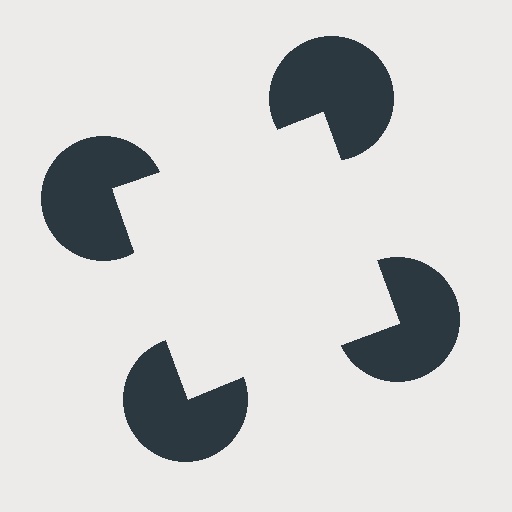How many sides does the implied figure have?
4 sides.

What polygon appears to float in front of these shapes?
An illusory square — its edges are inferred from the aligned wedge cuts in the pac-man discs, not physically drawn.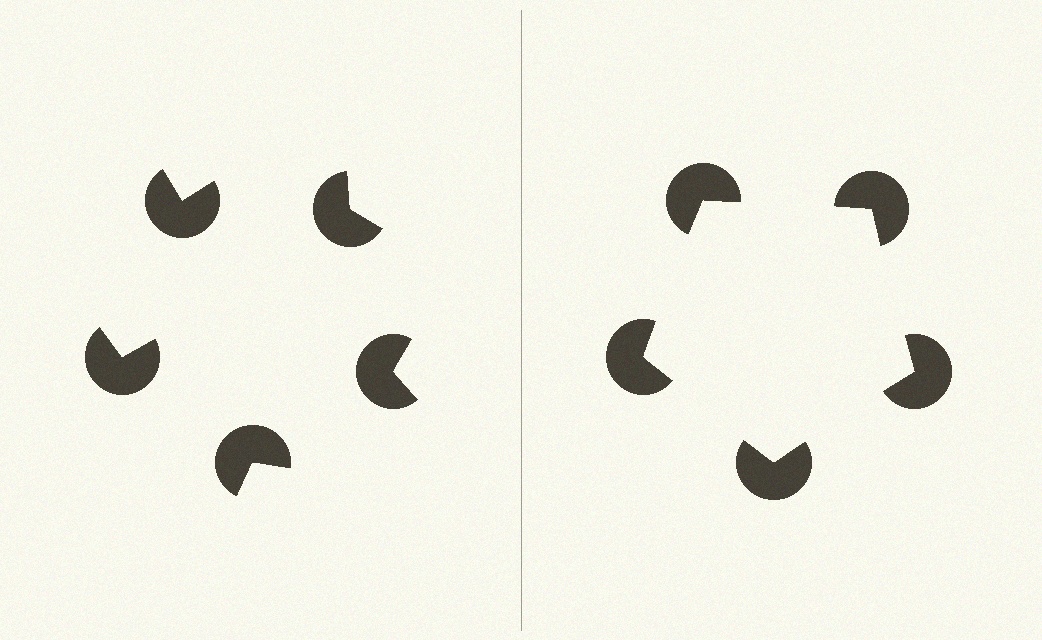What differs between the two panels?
The pac-man discs are positioned identically on both sides; only the wedge orientations differ. On the right they align to a pentagon; on the left they are misaligned.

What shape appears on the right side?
An illusory pentagon.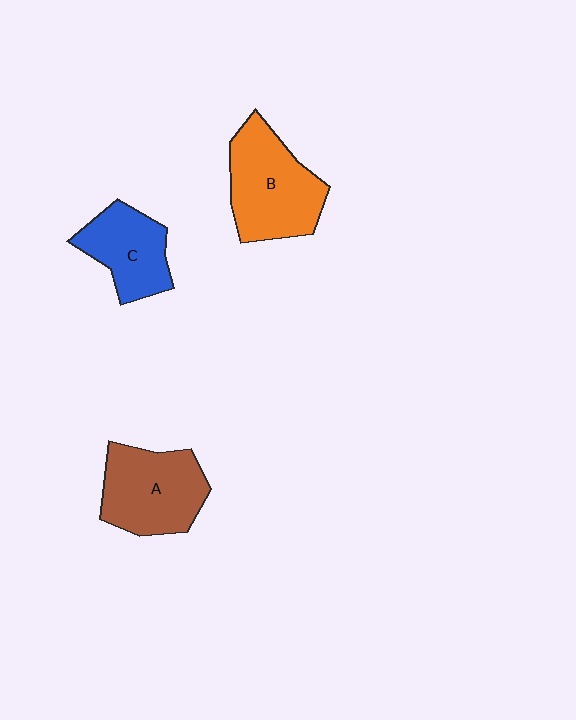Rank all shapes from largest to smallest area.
From largest to smallest: B (orange), A (brown), C (blue).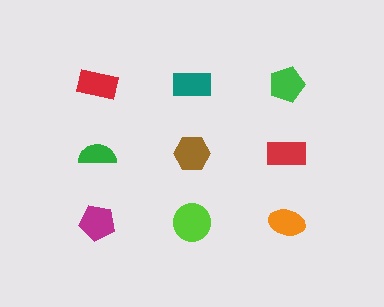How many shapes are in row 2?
3 shapes.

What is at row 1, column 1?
A red rectangle.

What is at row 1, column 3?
A green pentagon.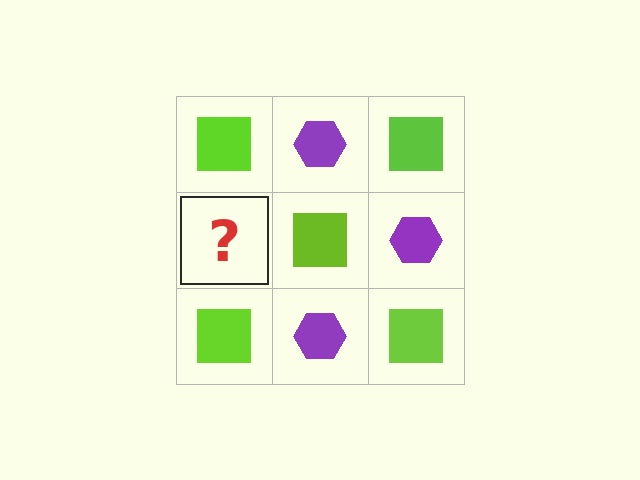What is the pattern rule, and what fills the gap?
The rule is that it alternates lime square and purple hexagon in a checkerboard pattern. The gap should be filled with a purple hexagon.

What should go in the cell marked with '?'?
The missing cell should contain a purple hexagon.